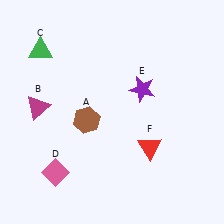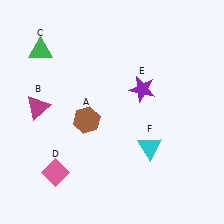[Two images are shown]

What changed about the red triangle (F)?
In Image 1, F is red. In Image 2, it changed to cyan.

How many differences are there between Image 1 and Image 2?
There is 1 difference between the two images.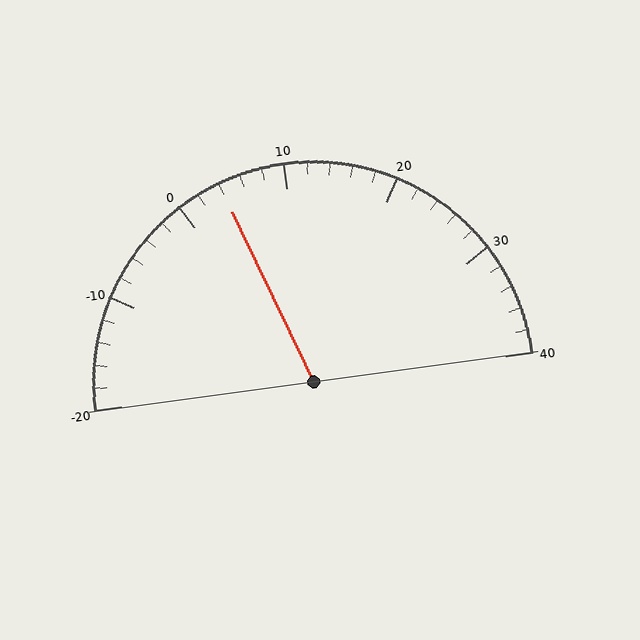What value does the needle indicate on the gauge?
The needle indicates approximately 4.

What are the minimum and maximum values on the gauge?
The gauge ranges from -20 to 40.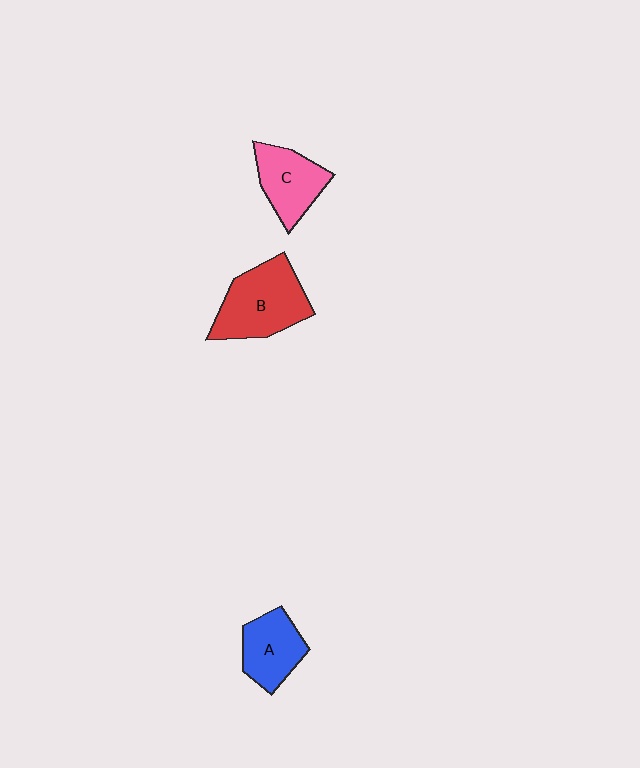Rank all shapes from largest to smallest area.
From largest to smallest: B (red), C (pink), A (blue).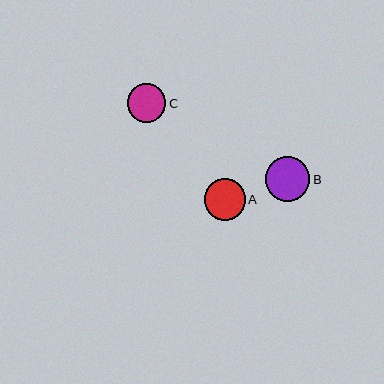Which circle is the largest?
Circle B is the largest with a size of approximately 45 pixels.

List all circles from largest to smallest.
From largest to smallest: B, A, C.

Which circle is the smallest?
Circle C is the smallest with a size of approximately 38 pixels.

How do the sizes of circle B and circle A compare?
Circle B and circle A are approximately the same size.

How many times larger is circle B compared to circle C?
Circle B is approximately 1.2 times the size of circle C.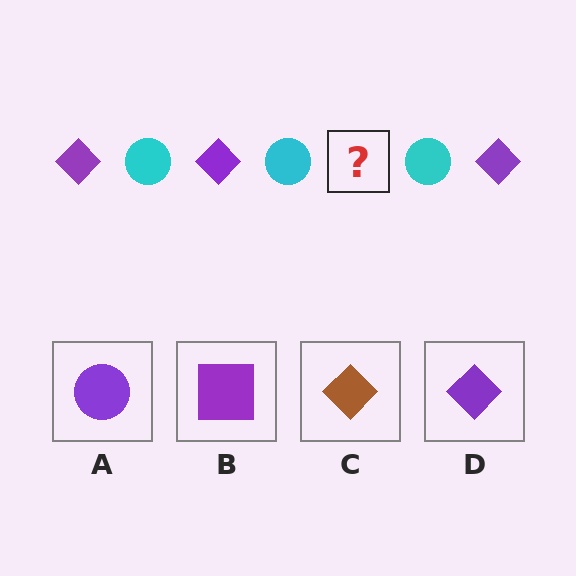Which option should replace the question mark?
Option D.